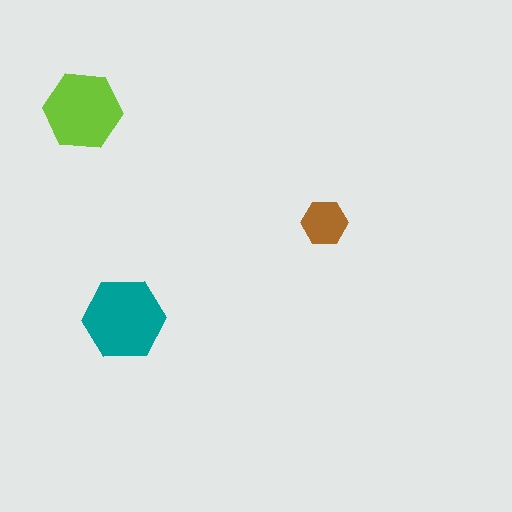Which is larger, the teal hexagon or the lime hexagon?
The teal one.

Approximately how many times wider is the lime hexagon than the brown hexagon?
About 1.5 times wider.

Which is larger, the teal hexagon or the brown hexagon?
The teal one.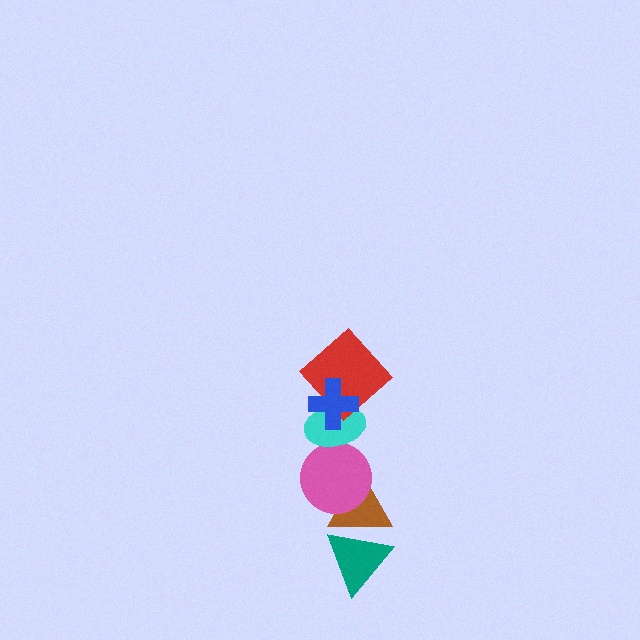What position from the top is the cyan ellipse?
The cyan ellipse is 3rd from the top.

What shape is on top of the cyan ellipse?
The red diamond is on top of the cyan ellipse.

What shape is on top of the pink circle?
The cyan ellipse is on top of the pink circle.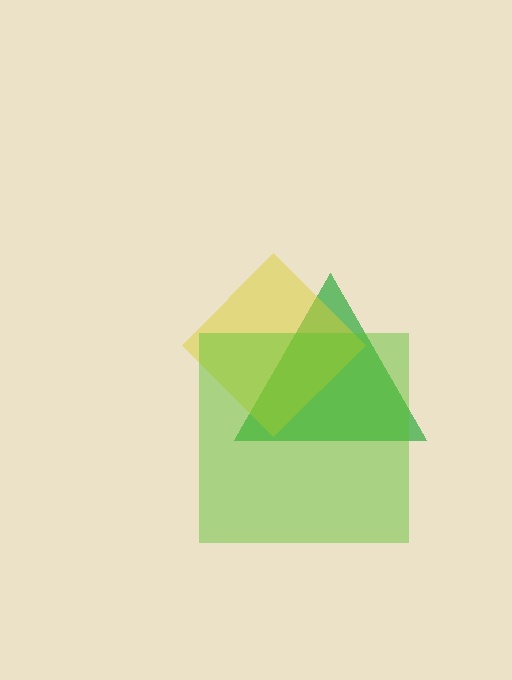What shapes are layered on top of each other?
The layered shapes are: a green triangle, a yellow diamond, a lime square.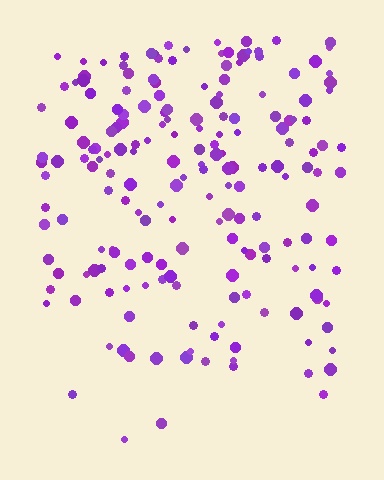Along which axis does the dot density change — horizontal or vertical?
Vertical.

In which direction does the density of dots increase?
From bottom to top, with the top side densest.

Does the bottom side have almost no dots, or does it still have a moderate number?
Still a moderate number, just noticeably fewer than the top.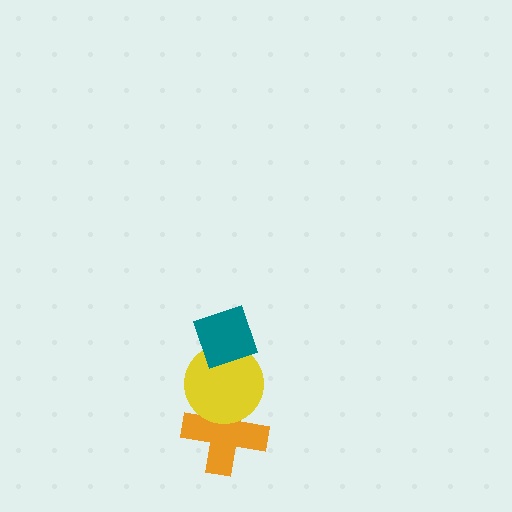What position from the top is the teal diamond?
The teal diamond is 1st from the top.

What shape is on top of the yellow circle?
The teal diamond is on top of the yellow circle.